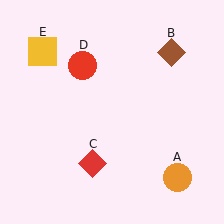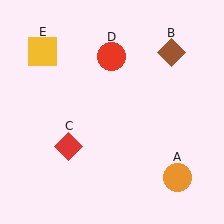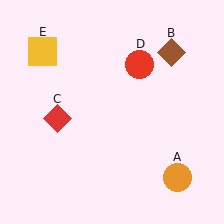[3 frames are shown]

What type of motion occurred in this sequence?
The red diamond (object C), red circle (object D) rotated clockwise around the center of the scene.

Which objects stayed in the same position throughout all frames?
Orange circle (object A) and brown diamond (object B) and yellow square (object E) remained stationary.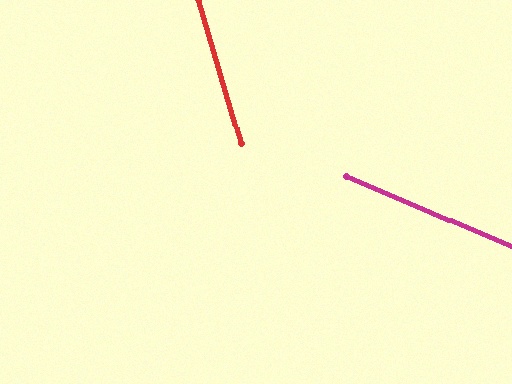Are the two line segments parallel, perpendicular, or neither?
Neither parallel nor perpendicular — they differ by about 50°.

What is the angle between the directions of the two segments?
Approximately 50 degrees.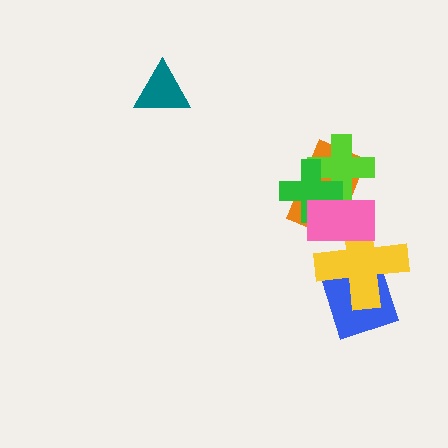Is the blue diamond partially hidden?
Yes, it is partially covered by another shape.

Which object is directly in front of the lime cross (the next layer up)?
The green cross is directly in front of the lime cross.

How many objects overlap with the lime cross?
3 objects overlap with the lime cross.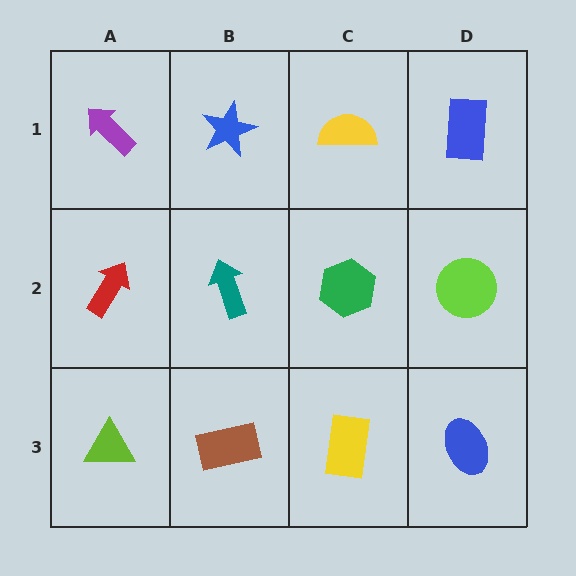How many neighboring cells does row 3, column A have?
2.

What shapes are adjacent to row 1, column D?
A lime circle (row 2, column D), a yellow semicircle (row 1, column C).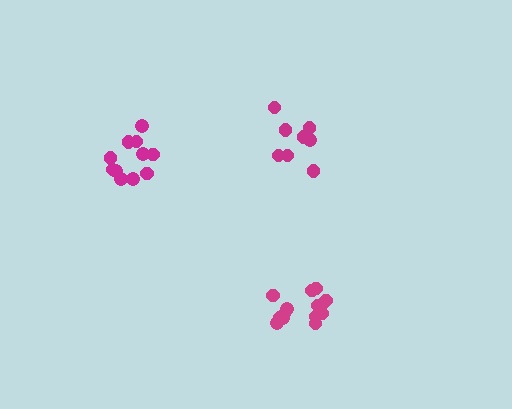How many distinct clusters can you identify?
There are 3 distinct clusters.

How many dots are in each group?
Group 1: 8 dots, Group 2: 11 dots, Group 3: 14 dots (33 total).